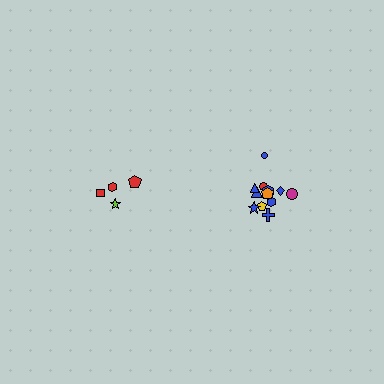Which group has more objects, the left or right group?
The right group.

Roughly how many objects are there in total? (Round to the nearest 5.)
Roughly 15 objects in total.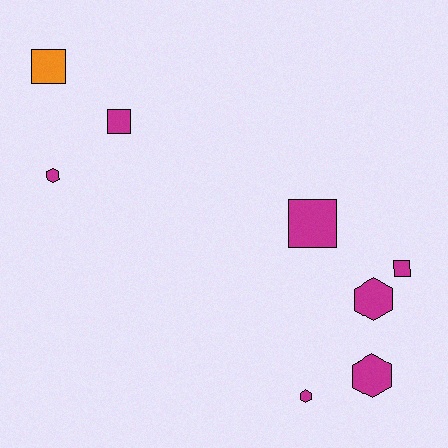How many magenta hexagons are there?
There are 4 magenta hexagons.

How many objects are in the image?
There are 8 objects.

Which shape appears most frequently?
Square, with 4 objects.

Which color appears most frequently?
Magenta, with 7 objects.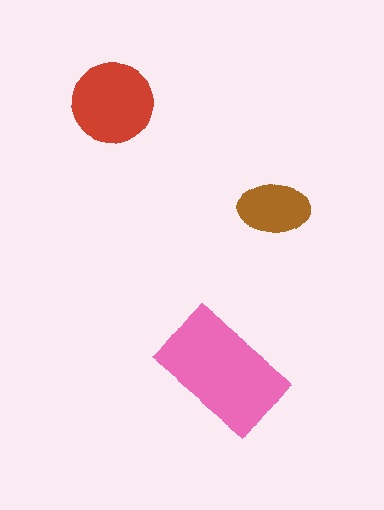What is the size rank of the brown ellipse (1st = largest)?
3rd.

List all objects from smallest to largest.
The brown ellipse, the red circle, the pink rectangle.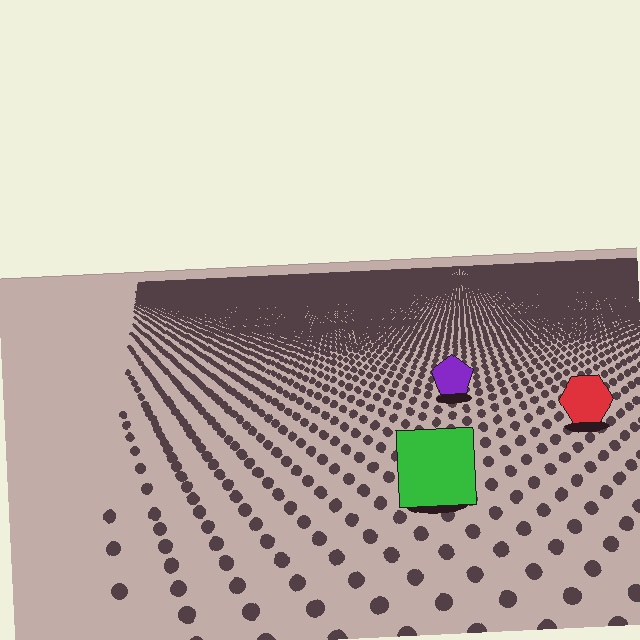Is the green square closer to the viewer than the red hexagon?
Yes. The green square is closer — you can tell from the texture gradient: the ground texture is coarser near it.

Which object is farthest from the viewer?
The purple pentagon is farthest from the viewer. It appears smaller and the ground texture around it is denser.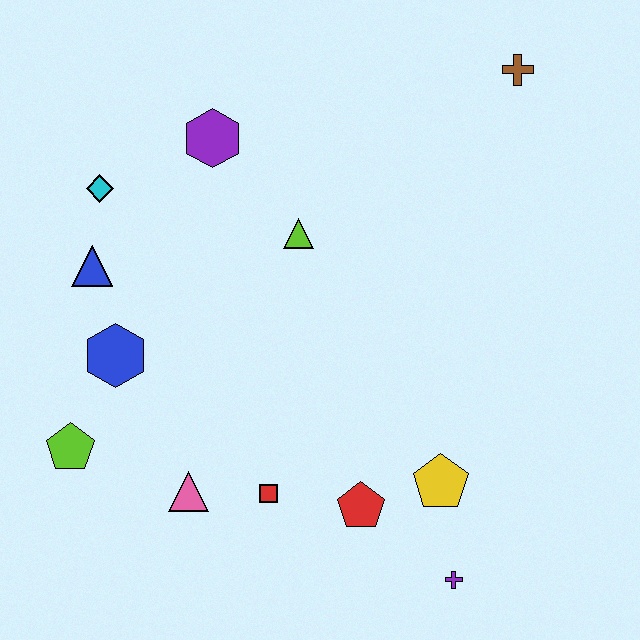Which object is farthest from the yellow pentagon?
The cyan diamond is farthest from the yellow pentagon.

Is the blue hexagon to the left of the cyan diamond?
No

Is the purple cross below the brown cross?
Yes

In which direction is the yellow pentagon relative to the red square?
The yellow pentagon is to the right of the red square.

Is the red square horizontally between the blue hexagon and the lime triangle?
Yes